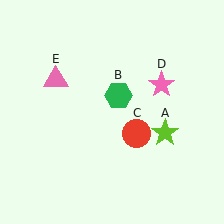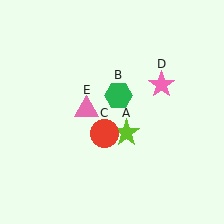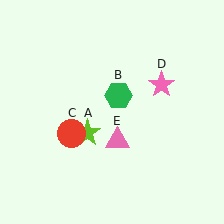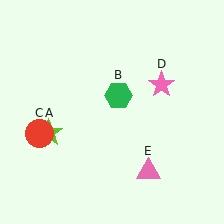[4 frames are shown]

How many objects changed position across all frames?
3 objects changed position: lime star (object A), red circle (object C), pink triangle (object E).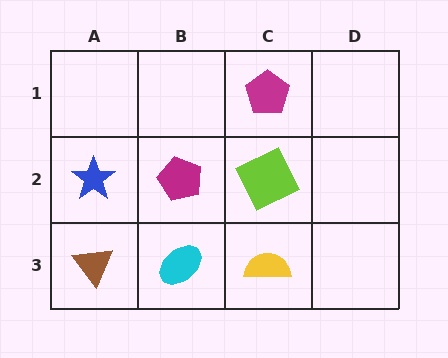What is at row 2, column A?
A blue star.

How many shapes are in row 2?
3 shapes.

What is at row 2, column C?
A lime square.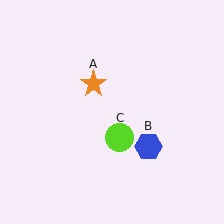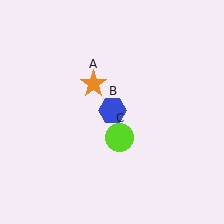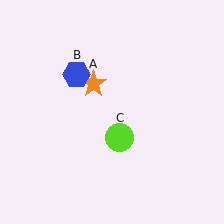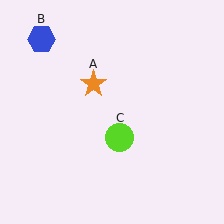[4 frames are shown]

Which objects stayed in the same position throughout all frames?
Orange star (object A) and lime circle (object C) remained stationary.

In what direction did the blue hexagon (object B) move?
The blue hexagon (object B) moved up and to the left.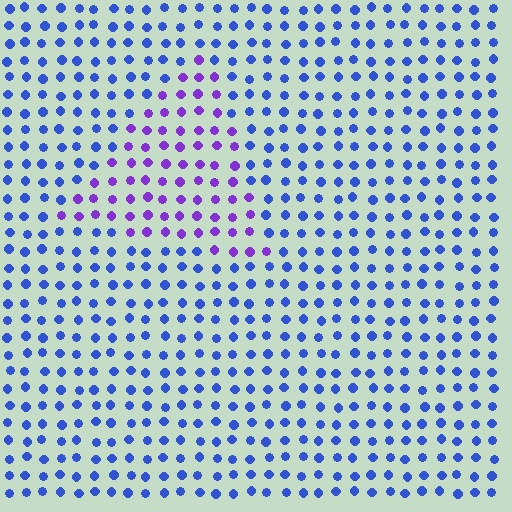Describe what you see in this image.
The image is filled with small blue elements in a uniform arrangement. A triangle-shaped region is visible where the elements are tinted to a slightly different hue, forming a subtle color boundary.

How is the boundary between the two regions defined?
The boundary is defined purely by a slight shift in hue (about 44 degrees). Spacing, size, and orientation are identical on both sides.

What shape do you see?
I see a triangle.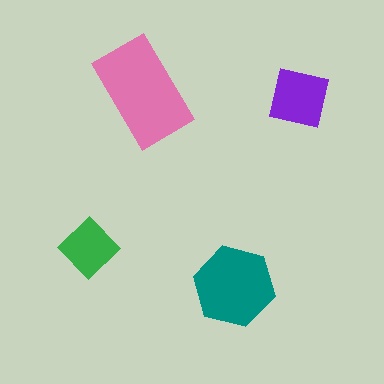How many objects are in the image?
There are 4 objects in the image.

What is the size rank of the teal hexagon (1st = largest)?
2nd.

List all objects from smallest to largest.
The green diamond, the purple square, the teal hexagon, the pink rectangle.